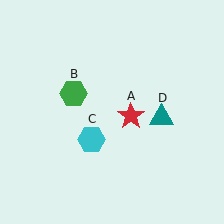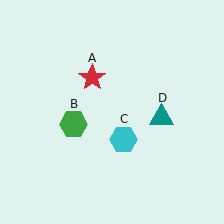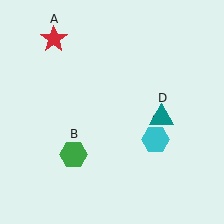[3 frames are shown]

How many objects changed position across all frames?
3 objects changed position: red star (object A), green hexagon (object B), cyan hexagon (object C).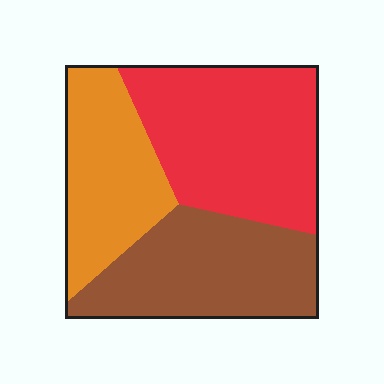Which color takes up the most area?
Red, at roughly 40%.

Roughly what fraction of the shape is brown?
Brown covers 33% of the shape.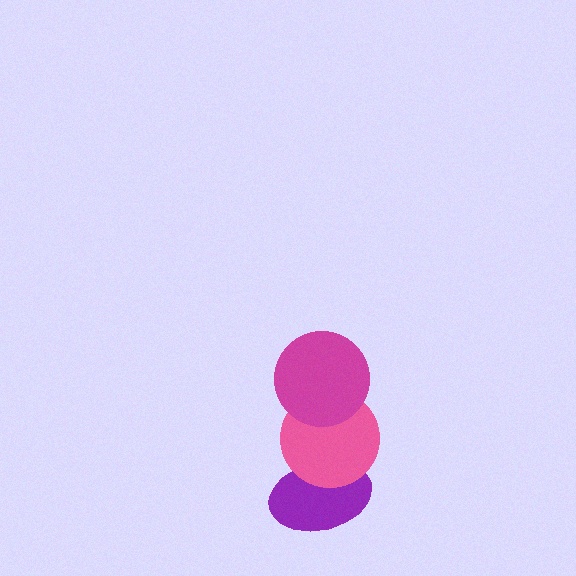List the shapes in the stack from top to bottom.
From top to bottom: the magenta circle, the pink circle, the purple ellipse.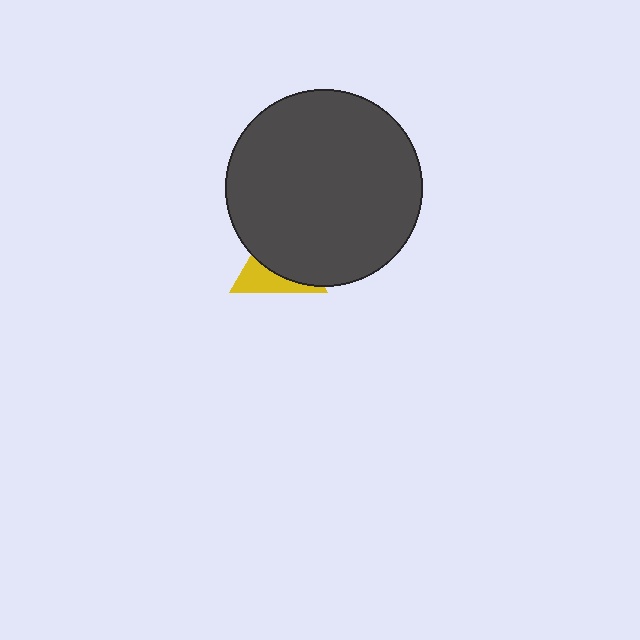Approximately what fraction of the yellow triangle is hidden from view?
Roughly 61% of the yellow triangle is hidden behind the dark gray circle.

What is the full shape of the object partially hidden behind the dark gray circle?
The partially hidden object is a yellow triangle.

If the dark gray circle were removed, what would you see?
You would see the complete yellow triangle.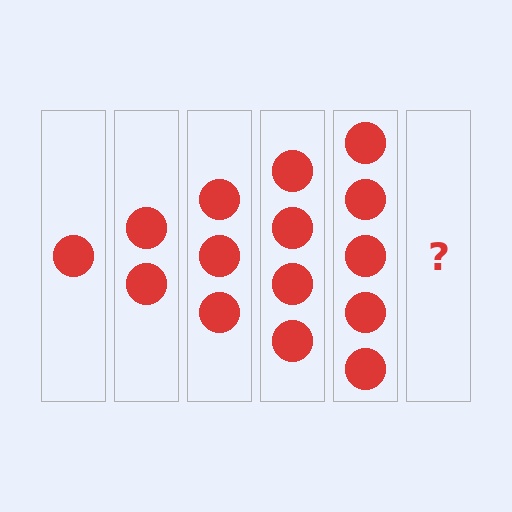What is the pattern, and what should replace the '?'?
The pattern is that each step adds one more circle. The '?' should be 6 circles.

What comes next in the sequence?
The next element should be 6 circles.